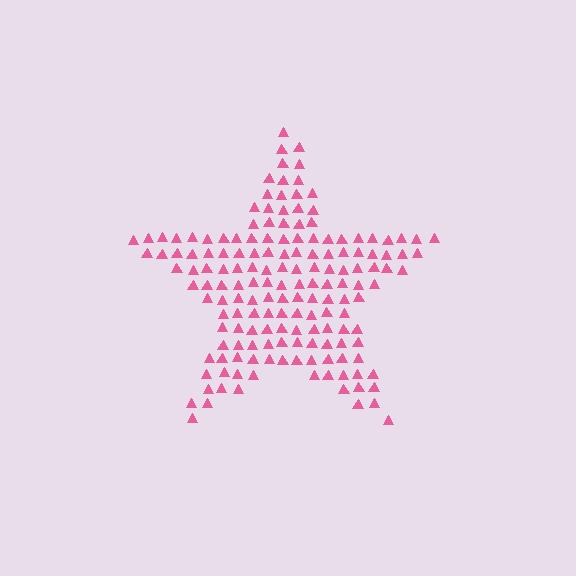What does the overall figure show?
The overall figure shows a star.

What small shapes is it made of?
It is made of small triangles.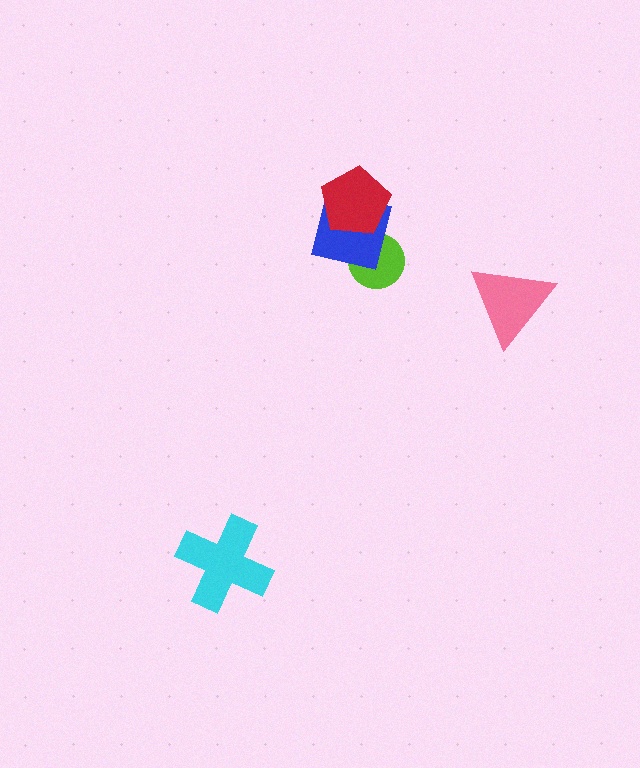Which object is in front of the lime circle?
The blue square is in front of the lime circle.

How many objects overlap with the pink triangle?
0 objects overlap with the pink triangle.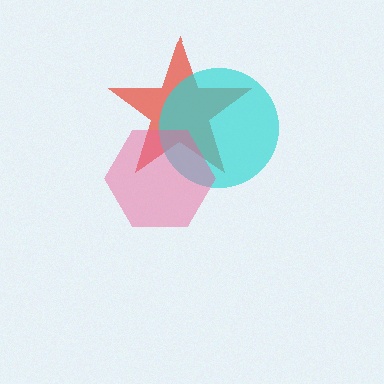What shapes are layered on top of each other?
The layered shapes are: a red star, a cyan circle, a pink hexagon.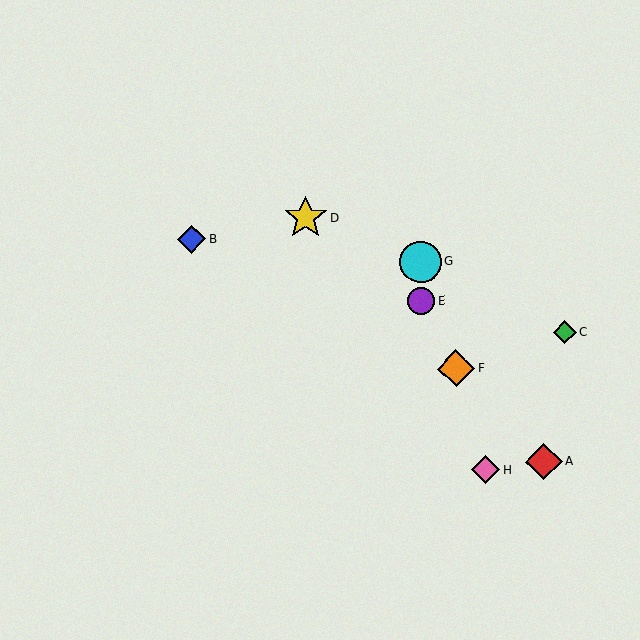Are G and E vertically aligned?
Yes, both are at x≈420.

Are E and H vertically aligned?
No, E is at x≈421 and H is at x≈485.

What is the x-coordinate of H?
Object H is at x≈485.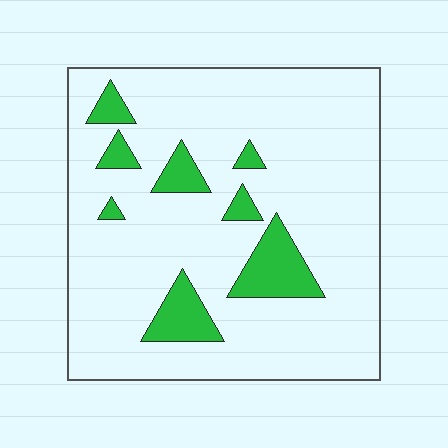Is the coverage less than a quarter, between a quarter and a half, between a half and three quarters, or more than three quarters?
Less than a quarter.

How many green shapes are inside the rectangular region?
8.